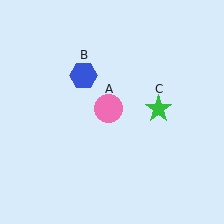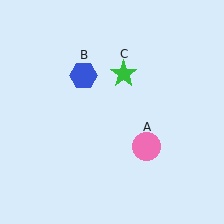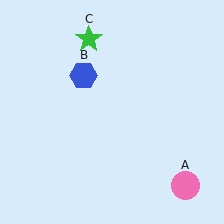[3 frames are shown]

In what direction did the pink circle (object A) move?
The pink circle (object A) moved down and to the right.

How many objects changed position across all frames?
2 objects changed position: pink circle (object A), green star (object C).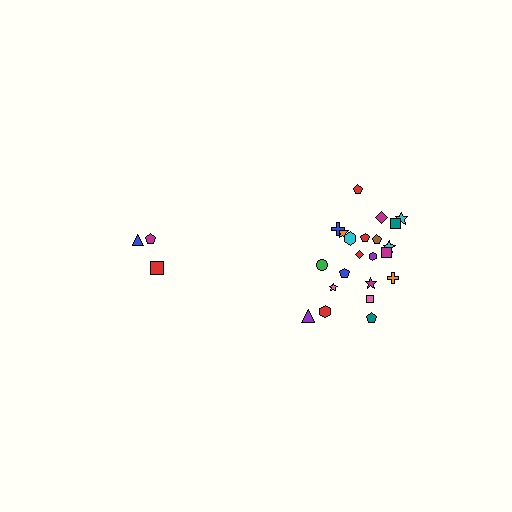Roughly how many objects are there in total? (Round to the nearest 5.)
Roughly 25 objects in total.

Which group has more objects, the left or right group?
The right group.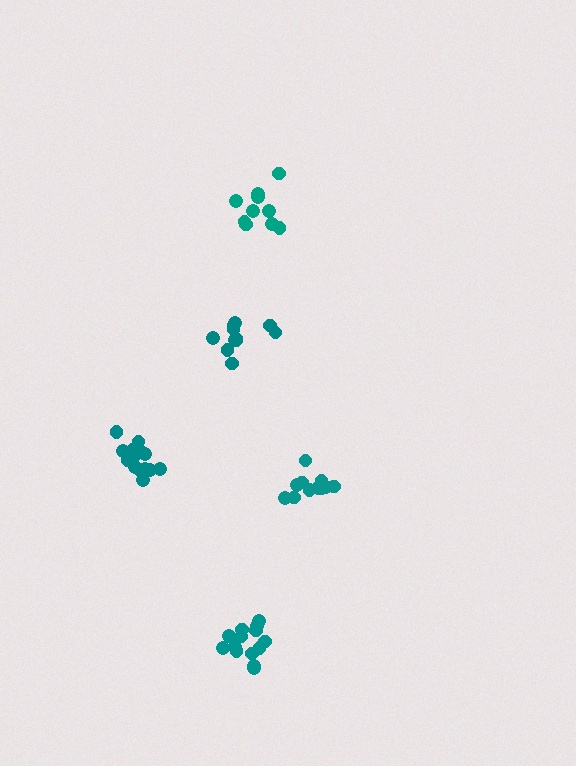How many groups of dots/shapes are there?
There are 5 groups.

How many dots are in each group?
Group 1: 11 dots, Group 2: 10 dots, Group 3: 15 dots, Group 4: 11 dots, Group 5: 14 dots (61 total).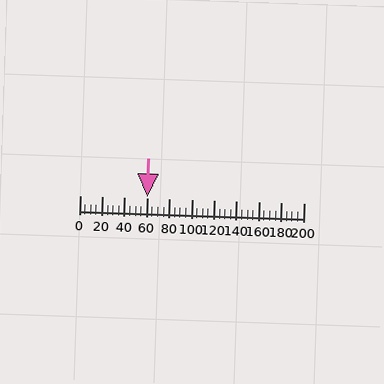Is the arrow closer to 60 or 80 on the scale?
The arrow is closer to 60.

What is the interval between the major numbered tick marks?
The major tick marks are spaced 20 units apart.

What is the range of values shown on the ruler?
The ruler shows values from 0 to 200.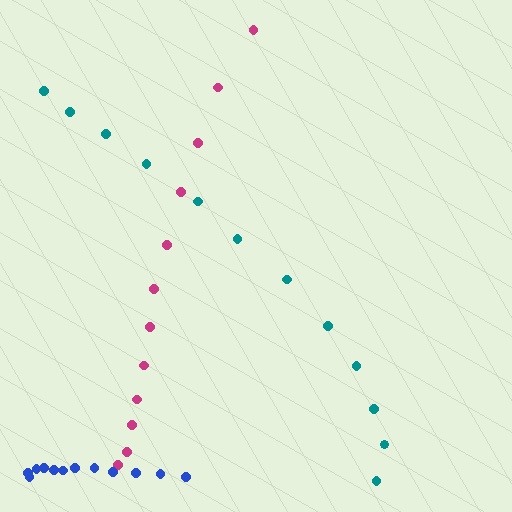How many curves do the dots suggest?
There are 3 distinct paths.